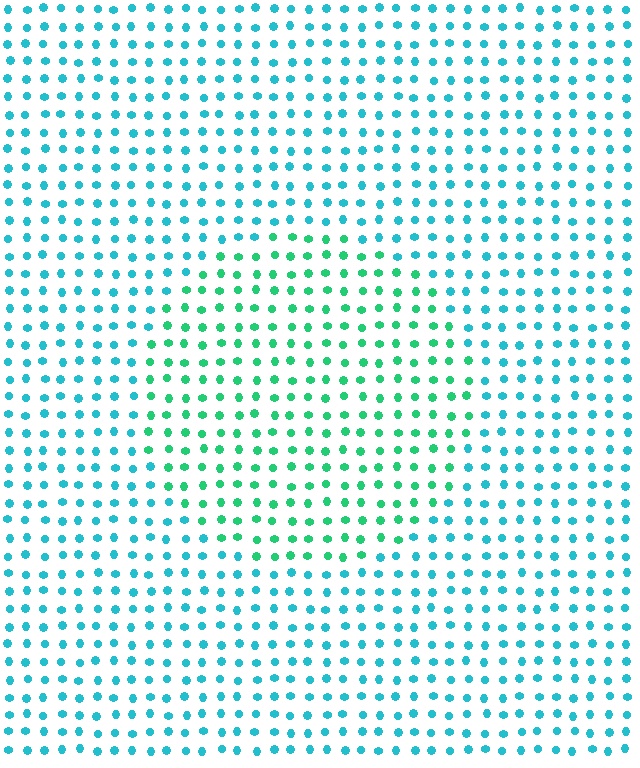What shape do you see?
I see a circle.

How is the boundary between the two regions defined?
The boundary is defined purely by a slight shift in hue (about 37 degrees). Spacing, size, and orientation are identical on both sides.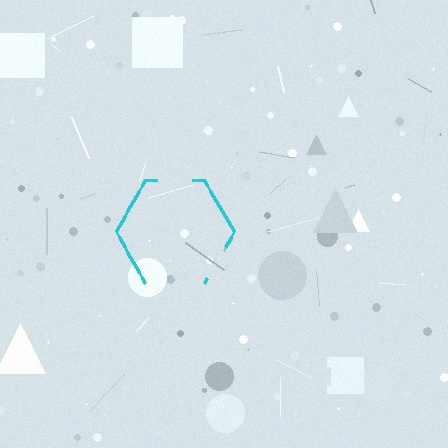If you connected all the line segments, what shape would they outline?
They would outline a hexagon.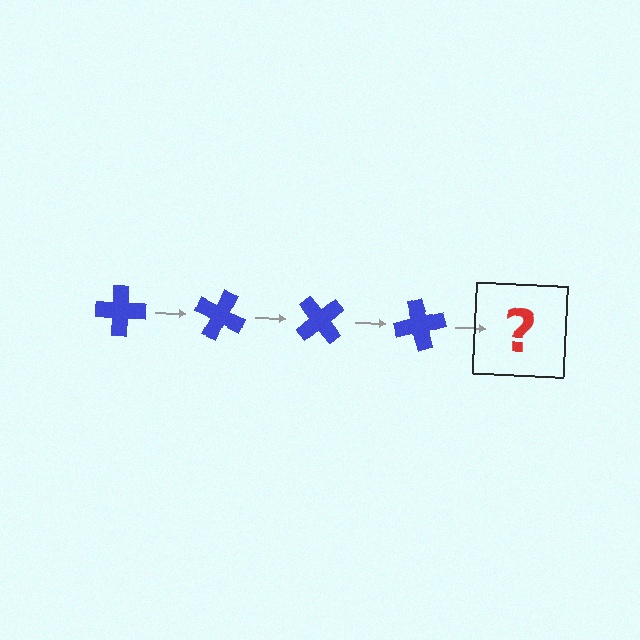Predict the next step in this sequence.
The next step is a blue cross rotated 100 degrees.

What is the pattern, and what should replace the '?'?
The pattern is that the cross rotates 25 degrees each step. The '?' should be a blue cross rotated 100 degrees.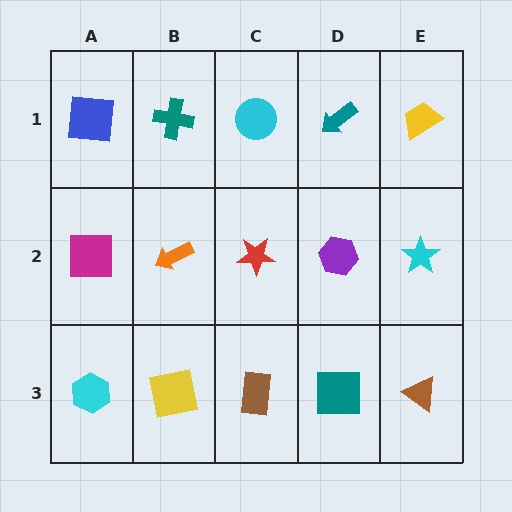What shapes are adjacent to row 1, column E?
A cyan star (row 2, column E), a teal arrow (row 1, column D).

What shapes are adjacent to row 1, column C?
A red star (row 2, column C), a teal cross (row 1, column B), a teal arrow (row 1, column D).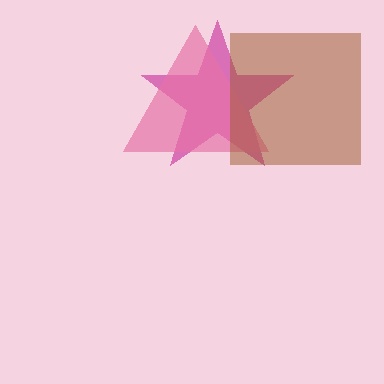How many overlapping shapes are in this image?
There are 3 overlapping shapes in the image.